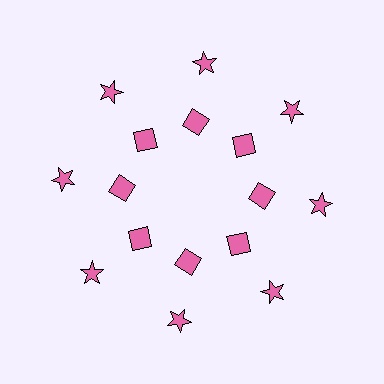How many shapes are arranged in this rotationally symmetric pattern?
There are 16 shapes, arranged in 8 groups of 2.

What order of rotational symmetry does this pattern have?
This pattern has 8-fold rotational symmetry.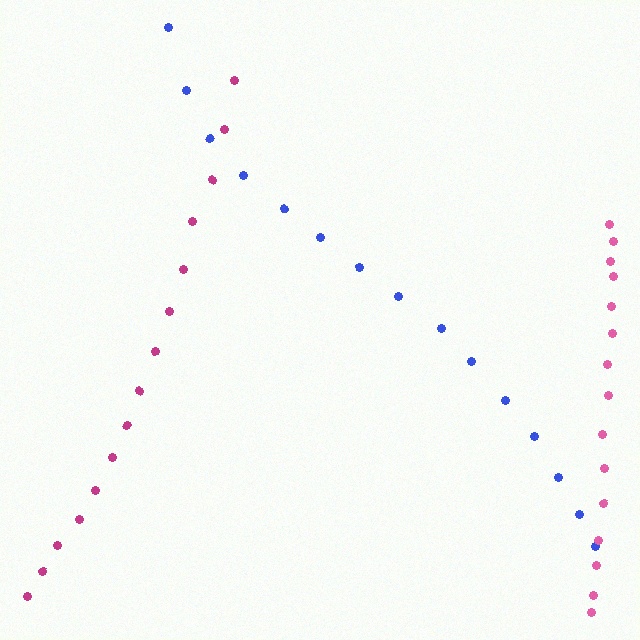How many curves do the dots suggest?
There are 3 distinct paths.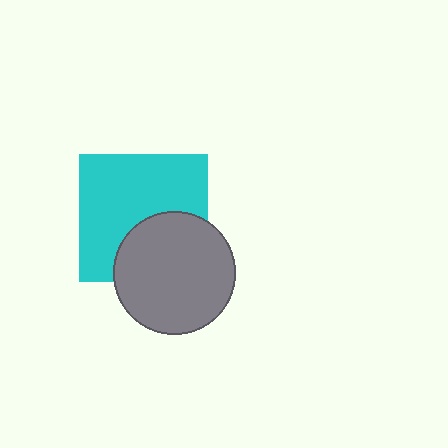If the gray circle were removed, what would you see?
You would see the complete cyan square.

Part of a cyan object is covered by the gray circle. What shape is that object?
It is a square.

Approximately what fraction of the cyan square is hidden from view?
Roughly 35% of the cyan square is hidden behind the gray circle.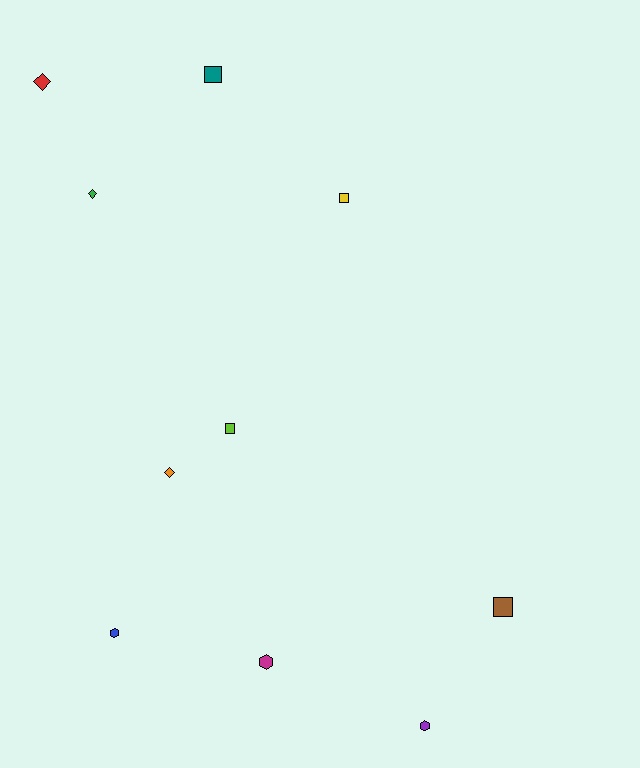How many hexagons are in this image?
There are 3 hexagons.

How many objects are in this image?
There are 10 objects.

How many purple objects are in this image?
There is 1 purple object.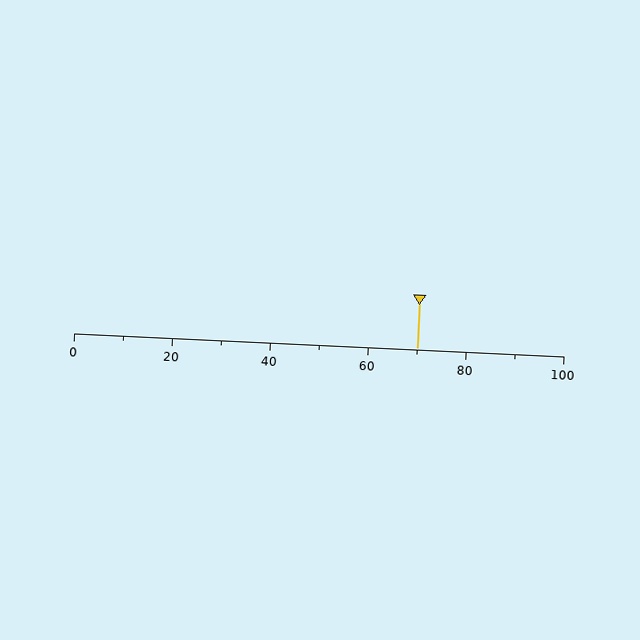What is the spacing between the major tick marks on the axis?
The major ticks are spaced 20 apart.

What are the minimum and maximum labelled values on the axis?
The axis runs from 0 to 100.